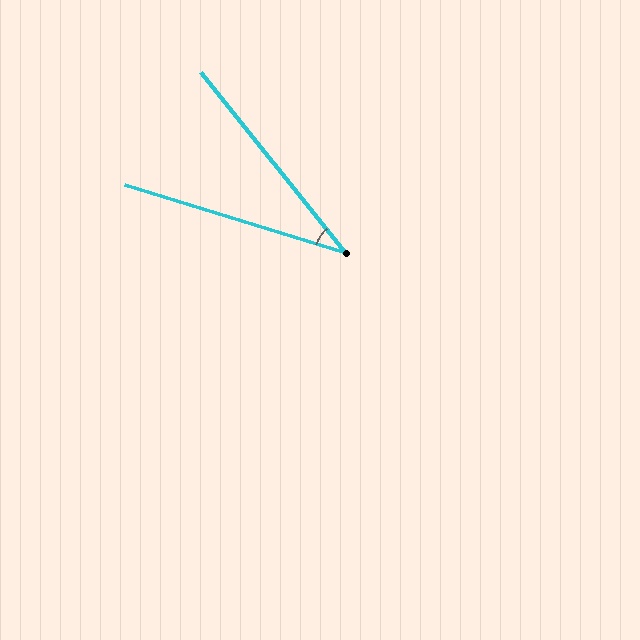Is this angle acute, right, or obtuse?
It is acute.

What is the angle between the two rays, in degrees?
Approximately 34 degrees.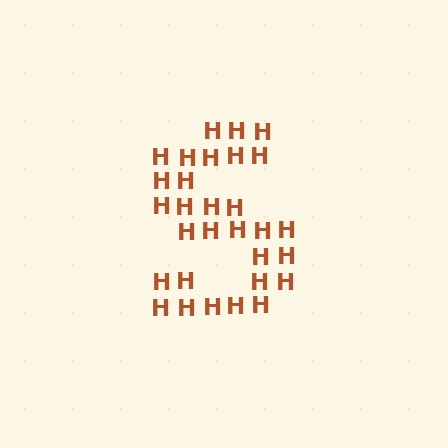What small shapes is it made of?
It is made of small letter H's.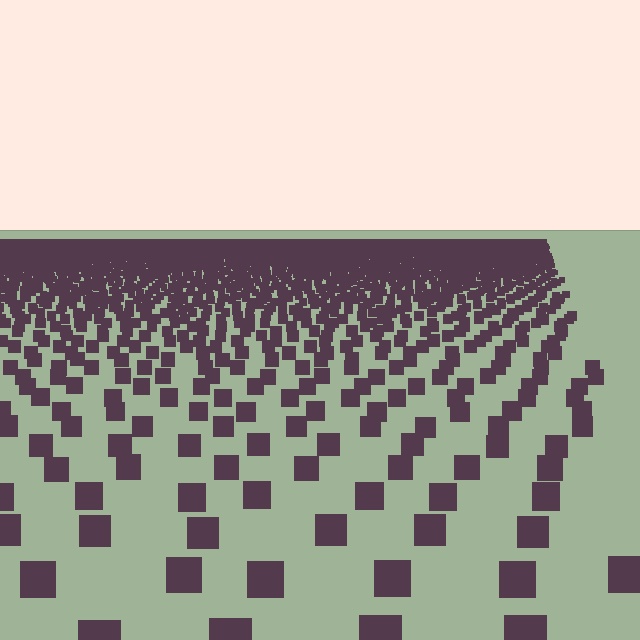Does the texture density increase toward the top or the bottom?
Density increases toward the top.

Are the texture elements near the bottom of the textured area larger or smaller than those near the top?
Larger. Near the bottom, elements are closer to the viewer and appear at a bigger on-screen size.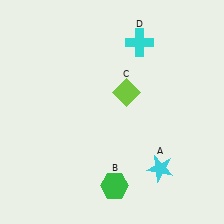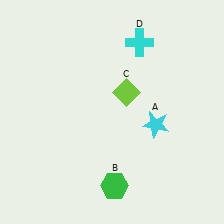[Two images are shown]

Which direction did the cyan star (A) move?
The cyan star (A) moved up.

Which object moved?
The cyan star (A) moved up.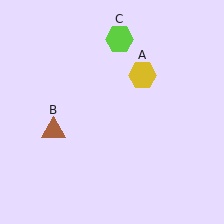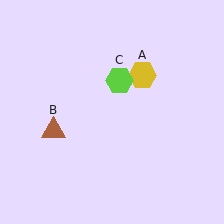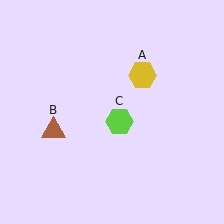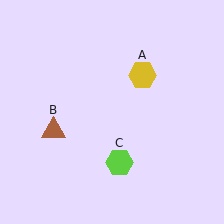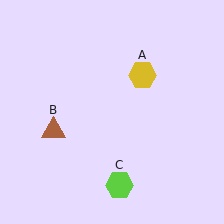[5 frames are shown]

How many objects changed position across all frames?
1 object changed position: lime hexagon (object C).